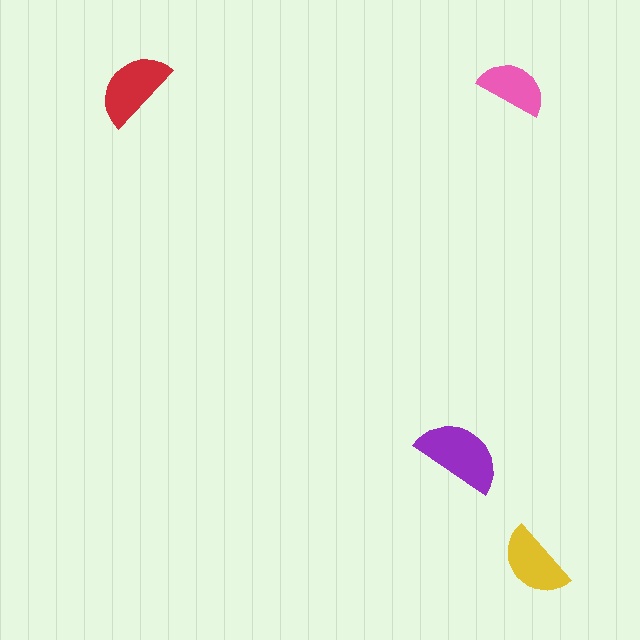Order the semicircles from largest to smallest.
the purple one, the red one, the yellow one, the pink one.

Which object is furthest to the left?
The red semicircle is leftmost.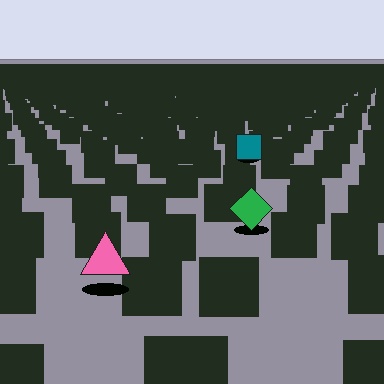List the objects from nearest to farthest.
From nearest to farthest: the pink triangle, the green diamond, the teal square.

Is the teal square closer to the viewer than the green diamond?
No. The green diamond is closer — you can tell from the texture gradient: the ground texture is coarser near it.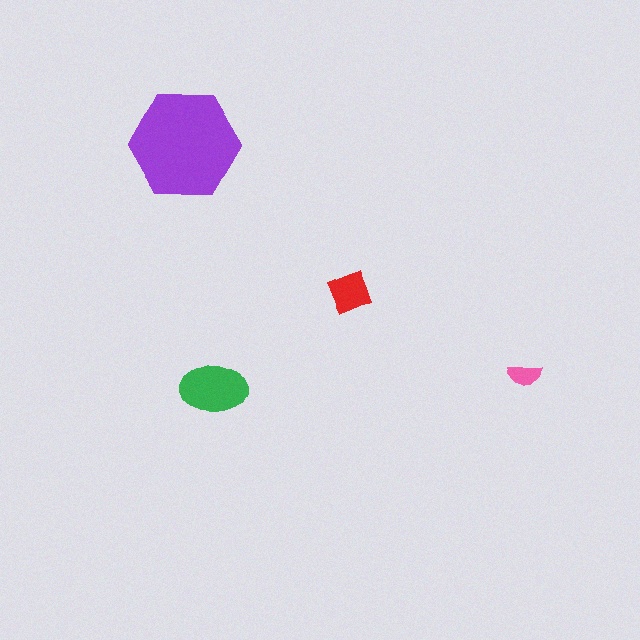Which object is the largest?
The purple hexagon.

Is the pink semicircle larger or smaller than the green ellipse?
Smaller.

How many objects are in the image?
There are 4 objects in the image.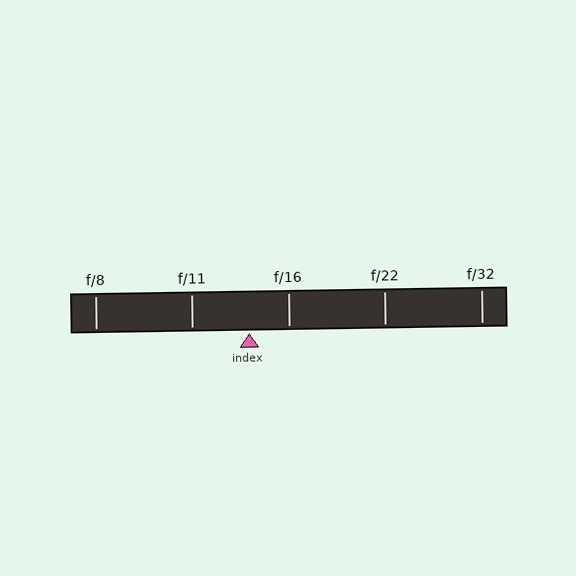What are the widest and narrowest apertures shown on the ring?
The widest aperture shown is f/8 and the narrowest is f/32.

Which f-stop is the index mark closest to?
The index mark is closest to f/16.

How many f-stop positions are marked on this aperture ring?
There are 5 f-stop positions marked.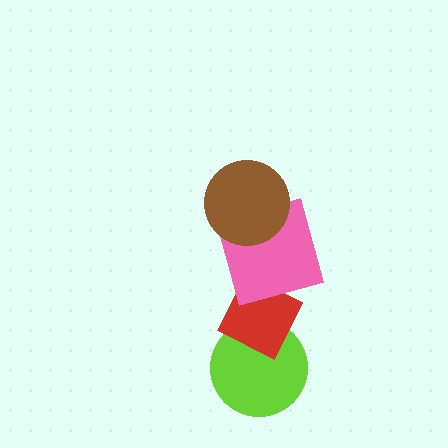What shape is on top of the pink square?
The brown circle is on top of the pink square.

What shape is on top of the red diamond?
The pink square is on top of the red diamond.